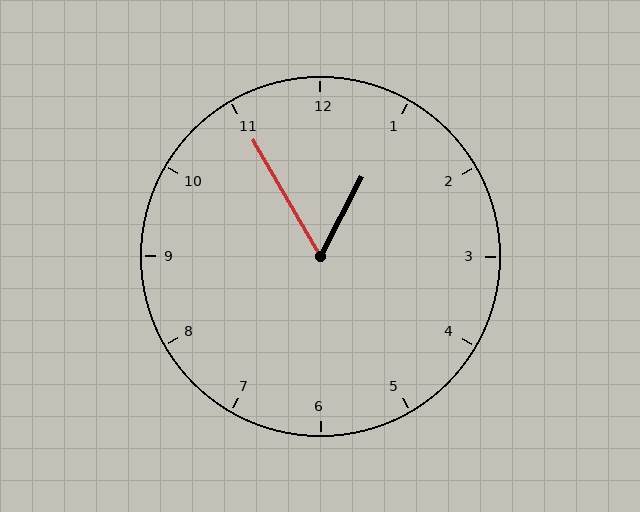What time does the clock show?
12:55.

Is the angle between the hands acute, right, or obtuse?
It is acute.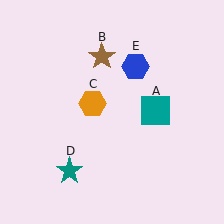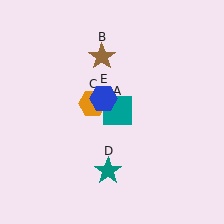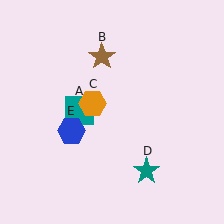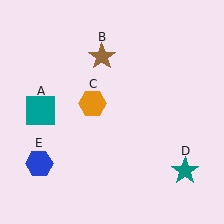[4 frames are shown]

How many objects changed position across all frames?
3 objects changed position: teal square (object A), teal star (object D), blue hexagon (object E).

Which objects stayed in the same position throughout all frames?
Brown star (object B) and orange hexagon (object C) remained stationary.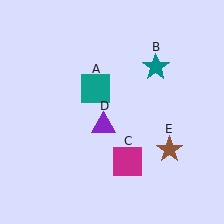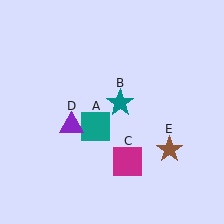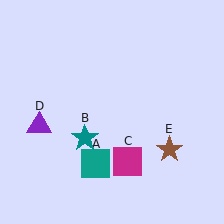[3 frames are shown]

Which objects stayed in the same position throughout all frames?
Magenta square (object C) and brown star (object E) remained stationary.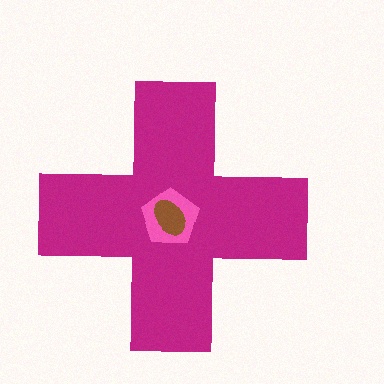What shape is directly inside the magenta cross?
The pink pentagon.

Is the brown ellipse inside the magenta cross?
Yes.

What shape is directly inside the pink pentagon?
The brown ellipse.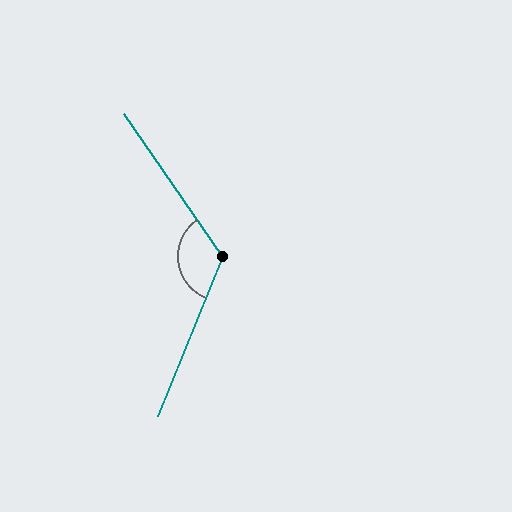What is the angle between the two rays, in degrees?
Approximately 123 degrees.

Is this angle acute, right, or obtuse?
It is obtuse.